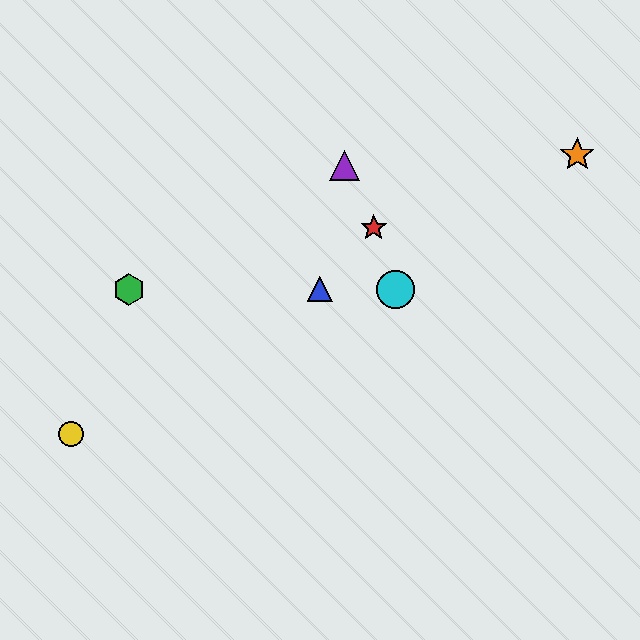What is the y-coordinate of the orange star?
The orange star is at y≈155.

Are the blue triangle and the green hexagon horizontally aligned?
Yes, both are at y≈289.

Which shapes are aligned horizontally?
The blue triangle, the green hexagon, the cyan circle are aligned horizontally.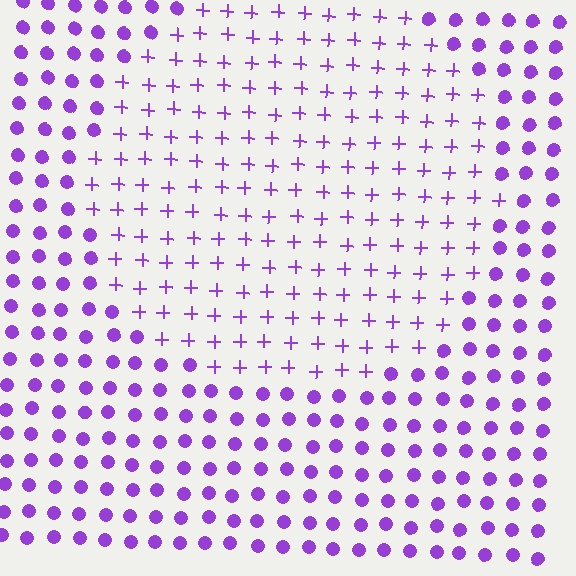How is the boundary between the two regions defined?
The boundary is defined by a change in element shape: plus signs inside vs. circles outside. All elements share the same color and spacing.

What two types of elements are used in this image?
The image uses plus signs inside the circle region and circles outside it.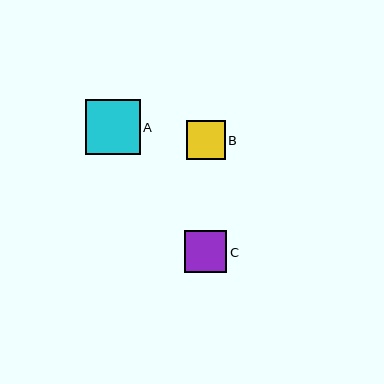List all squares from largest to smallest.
From largest to smallest: A, C, B.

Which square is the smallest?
Square B is the smallest with a size of approximately 39 pixels.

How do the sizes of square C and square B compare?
Square C and square B are approximately the same size.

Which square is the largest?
Square A is the largest with a size of approximately 55 pixels.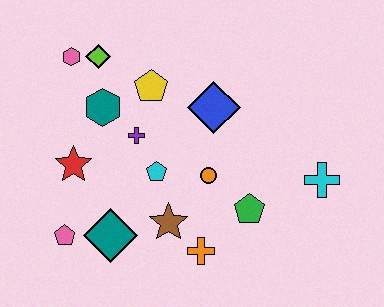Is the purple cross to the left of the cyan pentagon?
Yes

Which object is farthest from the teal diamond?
The cyan cross is farthest from the teal diamond.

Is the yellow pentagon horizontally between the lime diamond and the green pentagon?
Yes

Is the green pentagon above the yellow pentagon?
No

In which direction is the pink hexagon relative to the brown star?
The pink hexagon is above the brown star.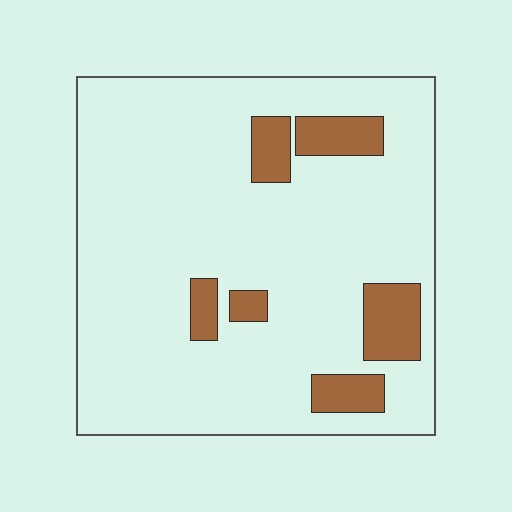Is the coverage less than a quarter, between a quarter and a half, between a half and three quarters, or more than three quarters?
Less than a quarter.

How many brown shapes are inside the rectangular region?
6.